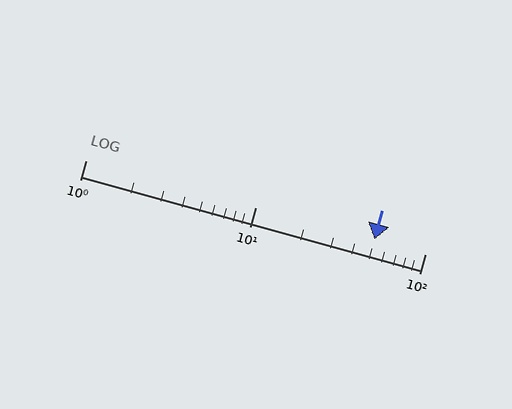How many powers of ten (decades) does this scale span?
The scale spans 2 decades, from 1 to 100.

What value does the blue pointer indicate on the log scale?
The pointer indicates approximately 50.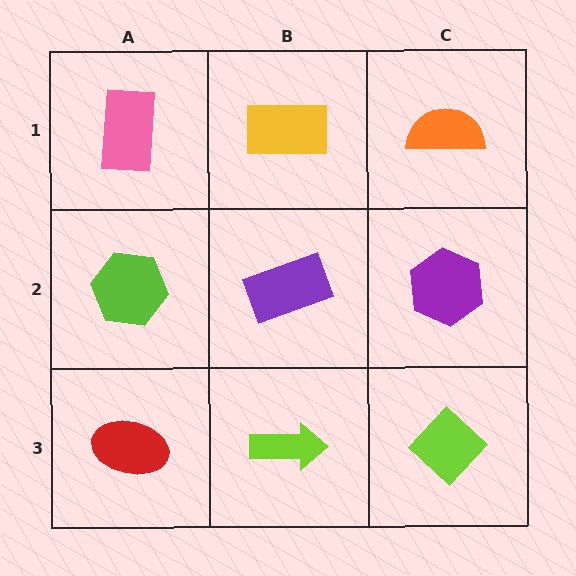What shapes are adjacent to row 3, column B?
A purple rectangle (row 2, column B), a red ellipse (row 3, column A), a lime diamond (row 3, column C).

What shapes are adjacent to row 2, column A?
A pink rectangle (row 1, column A), a red ellipse (row 3, column A), a purple rectangle (row 2, column B).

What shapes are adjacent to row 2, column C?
An orange semicircle (row 1, column C), a lime diamond (row 3, column C), a purple rectangle (row 2, column B).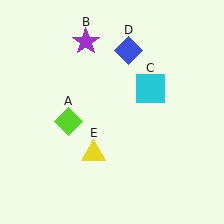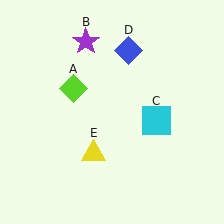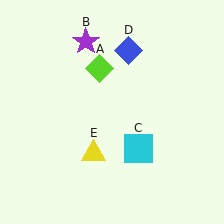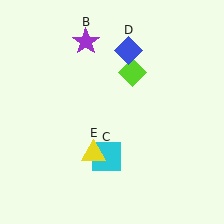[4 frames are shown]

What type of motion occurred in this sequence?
The lime diamond (object A), cyan square (object C) rotated clockwise around the center of the scene.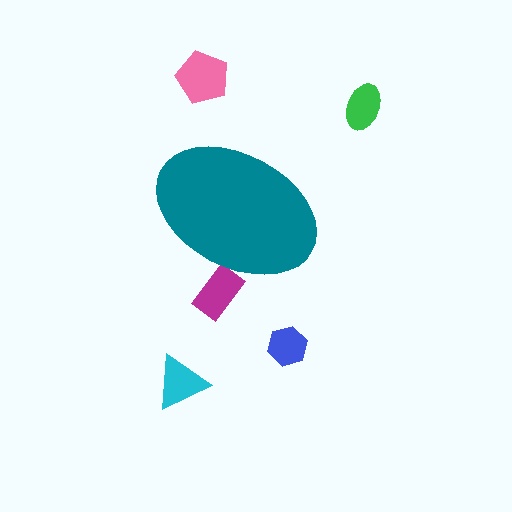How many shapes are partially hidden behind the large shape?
1 shape is partially hidden.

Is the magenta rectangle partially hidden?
Yes, the magenta rectangle is partially hidden behind the teal ellipse.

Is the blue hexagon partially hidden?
No, the blue hexagon is fully visible.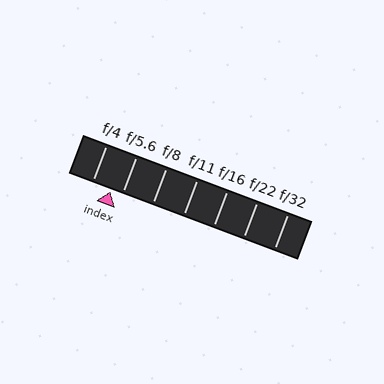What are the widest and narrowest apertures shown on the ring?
The widest aperture shown is f/4 and the narrowest is f/32.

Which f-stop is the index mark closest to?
The index mark is closest to f/5.6.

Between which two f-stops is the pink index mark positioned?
The index mark is between f/4 and f/5.6.